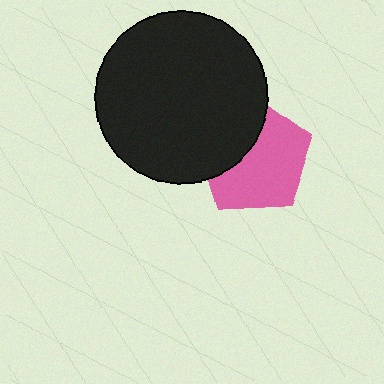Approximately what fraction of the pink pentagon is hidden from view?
Roughly 36% of the pink pentagon is hidden behind the black circle.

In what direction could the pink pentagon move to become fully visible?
The pink pentagon could move toward the lower-right. That would shift it out from behind the black circle entirely.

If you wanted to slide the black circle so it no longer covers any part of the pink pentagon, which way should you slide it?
Slide it toward the upper-left — that is the most direct way to separate the two shapes.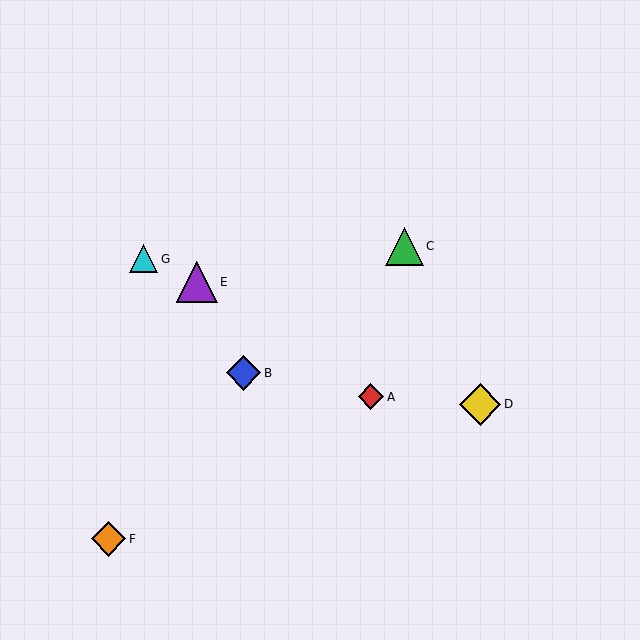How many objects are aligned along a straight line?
3 objects (D, E, G) are aligned along a straight line.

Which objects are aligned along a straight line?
Objects D, E, G are aligned along a straight line.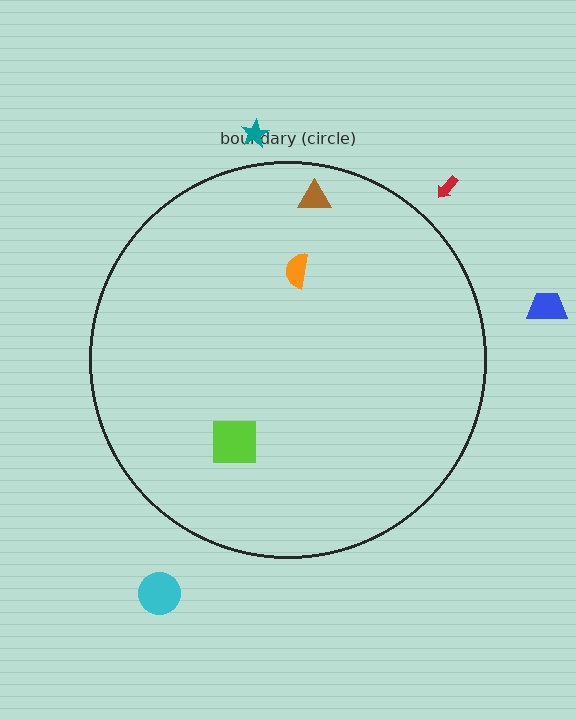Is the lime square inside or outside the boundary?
Inside.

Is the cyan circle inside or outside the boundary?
Outside.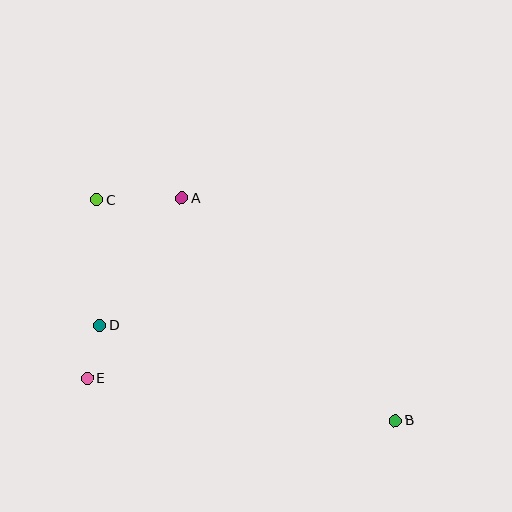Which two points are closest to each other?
Points D and E are closest to each other.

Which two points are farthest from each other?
Points B and C are farthest from each other.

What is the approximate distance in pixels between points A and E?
The distance between A and E is approximately 204 pixels.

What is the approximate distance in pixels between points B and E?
The distance between B and E is approximately 311 pixels.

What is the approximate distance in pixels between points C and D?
The distance between C and D is approximately 126 pixels.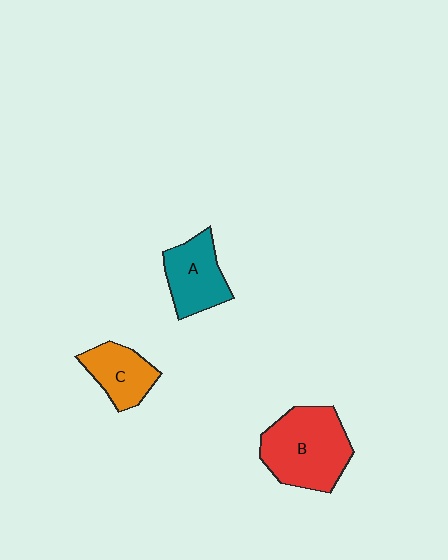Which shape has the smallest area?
Shape C (orange).